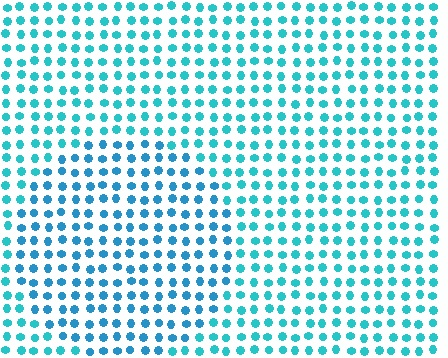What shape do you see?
I see a circle.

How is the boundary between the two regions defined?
The boundary is defined purely by a slight shift in hue (about 19 degrees). Spacing, size, and orientation are identical on both sides.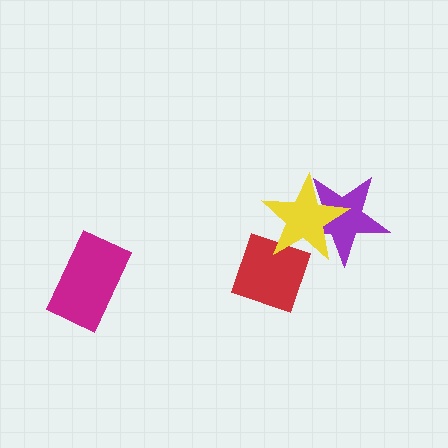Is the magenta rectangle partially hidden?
No, no other shape covers it.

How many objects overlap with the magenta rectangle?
0 objects overlap with the magenta rectangle.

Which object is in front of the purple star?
The yellow star is in front of the purple star.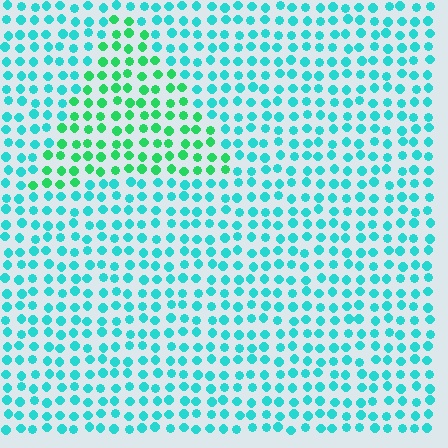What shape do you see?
I see a triangle.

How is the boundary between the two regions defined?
The boundary is defined purely by a slight shift in hue (about 38 degrees). Spacing, size, and orientation are identical on both sides.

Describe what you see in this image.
The image is filled with small cyan elements in a uniform arrangement. A triangle-shaped region is visible where the elements are tinted to a slightly different hue, forming a subtle color boundary.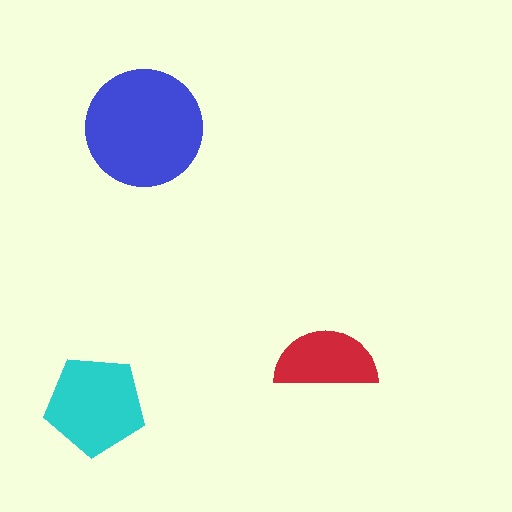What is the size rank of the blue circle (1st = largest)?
1st.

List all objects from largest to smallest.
The blue circle, the cyan pentagon, the red semicircle.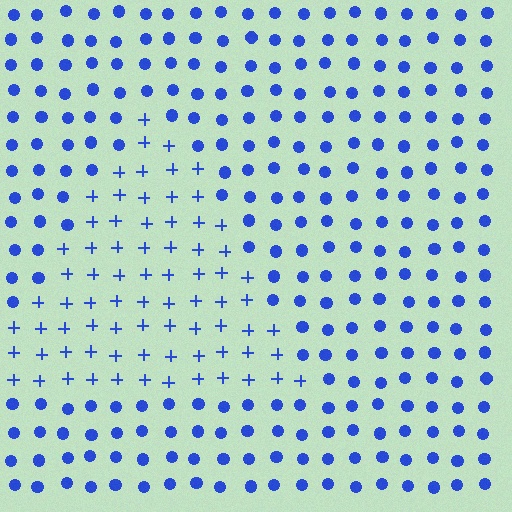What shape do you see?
I see a triangle.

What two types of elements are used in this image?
The image uses plus signs inside the triangle region and circles outside it.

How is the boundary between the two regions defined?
The boundary is defined by a change in element shape: plus signs inside vs. circles outside. All elements share the same color and spacing.